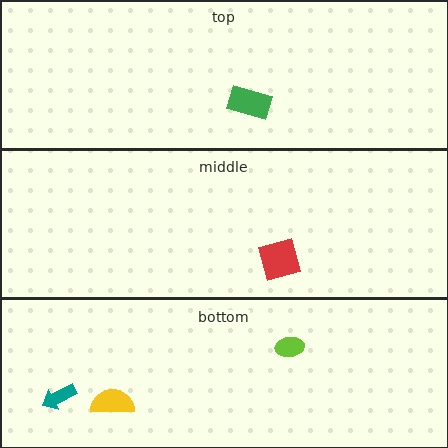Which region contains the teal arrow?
The bottom region.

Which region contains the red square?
The middle region.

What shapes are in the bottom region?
The lime ellipse, the yellow semicircle, the teal arrow.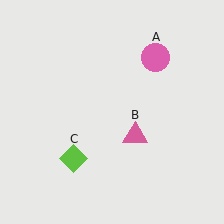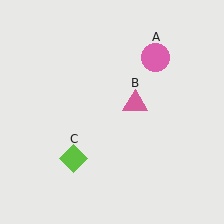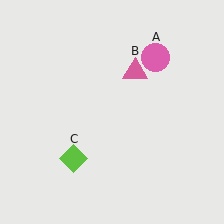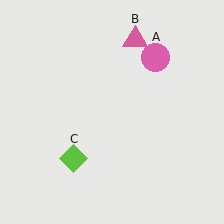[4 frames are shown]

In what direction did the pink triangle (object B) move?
The pink triangle (object B) moved up.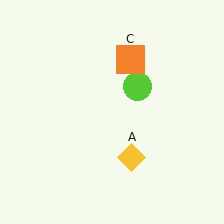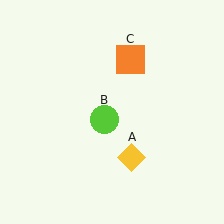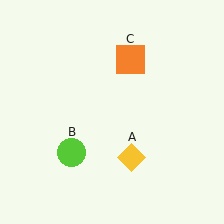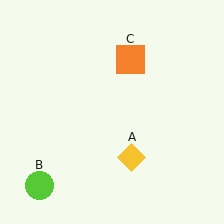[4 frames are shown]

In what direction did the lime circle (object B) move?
The lime circle (object B) moved down and to the left.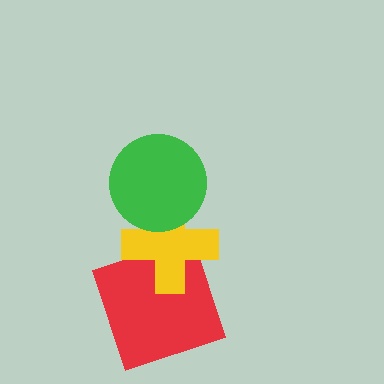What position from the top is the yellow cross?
The yellow cross is 2nd from the top.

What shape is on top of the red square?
The yellow cross is on top of the red square.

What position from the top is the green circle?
The green circle is 1st from the top.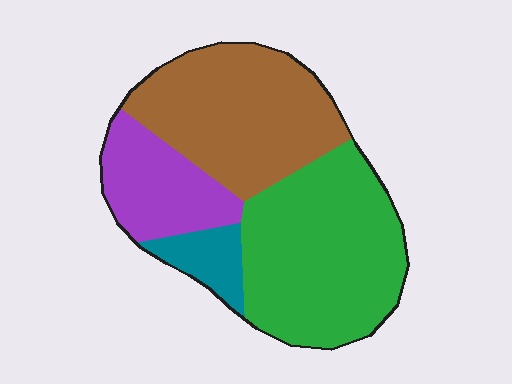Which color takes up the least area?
Teal, at roughly 10%.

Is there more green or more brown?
Green.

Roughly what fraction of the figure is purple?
Purple takes up about one sixth (1/6) of the figure.